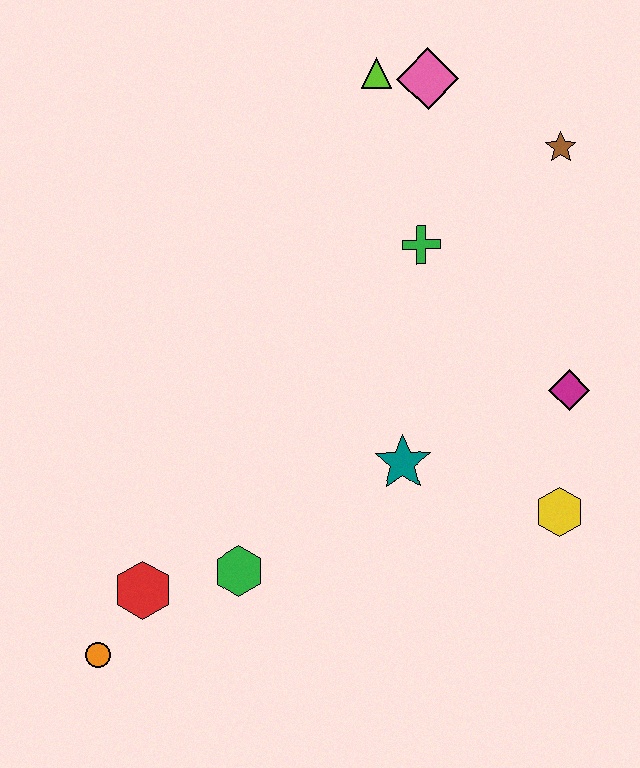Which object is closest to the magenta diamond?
The yellow hexagon is closest to the magenta diamond.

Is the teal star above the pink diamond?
No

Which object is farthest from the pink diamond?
The orange circle is farthest from the pink diamond.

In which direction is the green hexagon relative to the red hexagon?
The green hexagon is to the right of the red hexagon.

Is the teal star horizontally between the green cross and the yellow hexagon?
No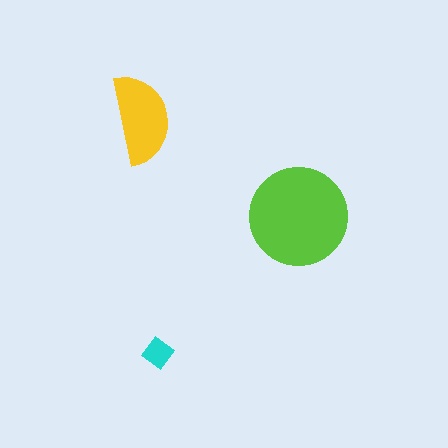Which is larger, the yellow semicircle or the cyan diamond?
The yellow semicircle.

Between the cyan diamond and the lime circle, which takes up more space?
The lime circle.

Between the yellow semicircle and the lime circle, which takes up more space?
The lime circle.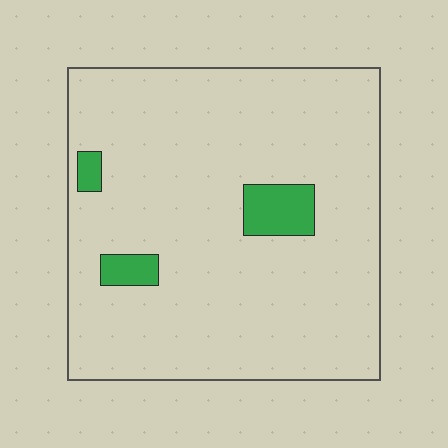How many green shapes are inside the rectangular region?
3.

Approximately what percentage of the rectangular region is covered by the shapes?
Approximately 5%.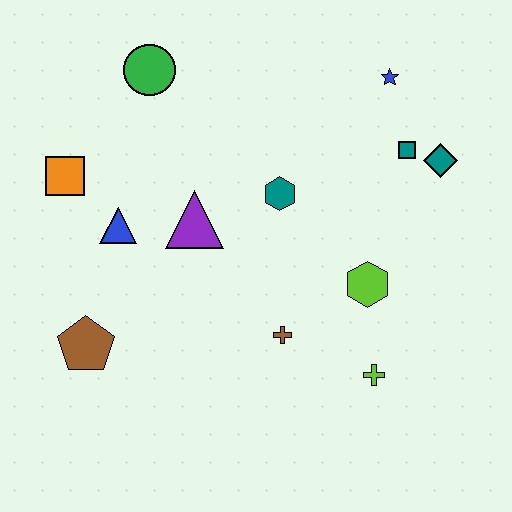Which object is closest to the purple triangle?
The blue triangle is closest to the purple triangle.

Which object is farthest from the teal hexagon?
The brown pentagon is farthest from the teal hexagon.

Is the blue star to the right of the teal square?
No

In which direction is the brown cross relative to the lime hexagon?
The brown cross is to the left of the lime hexagon.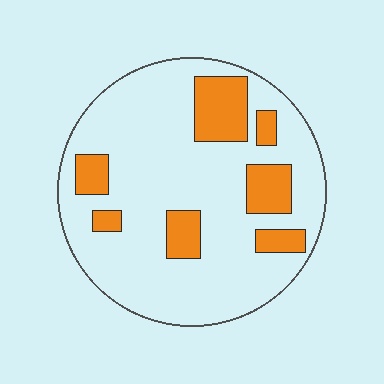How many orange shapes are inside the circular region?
7.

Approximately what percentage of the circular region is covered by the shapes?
Approximately 20%.